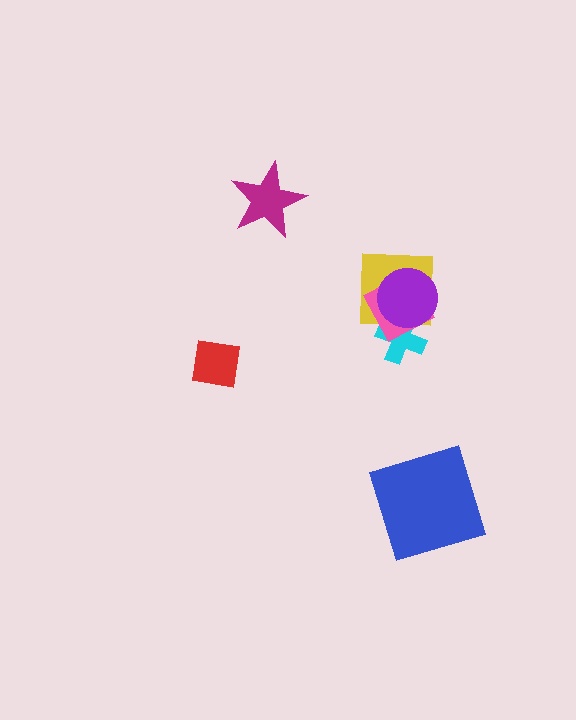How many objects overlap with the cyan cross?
3 objects overlap with the cyan cross.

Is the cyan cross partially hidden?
Yes, it is partially covered by another shape.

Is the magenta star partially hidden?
No, no other shape covers it.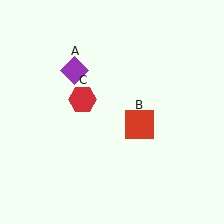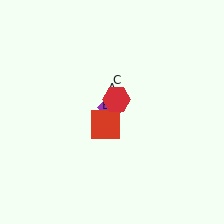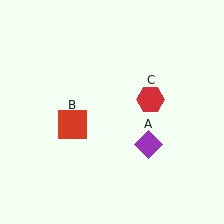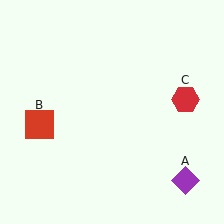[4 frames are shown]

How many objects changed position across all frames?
3 objects changed position: purple diamond (object A), red square (object B), red hexagon (object C).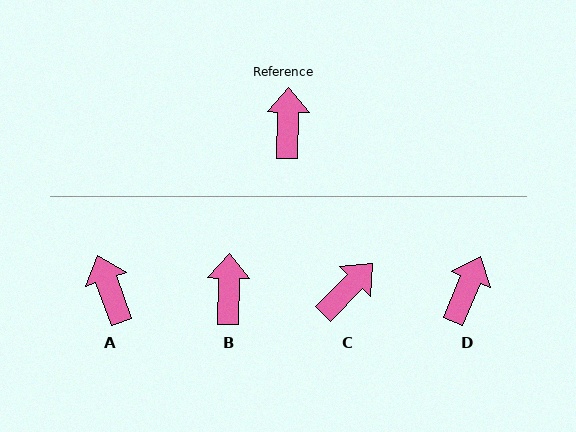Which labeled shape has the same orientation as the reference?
B.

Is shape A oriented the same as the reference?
No, it is off by about 21 degrees.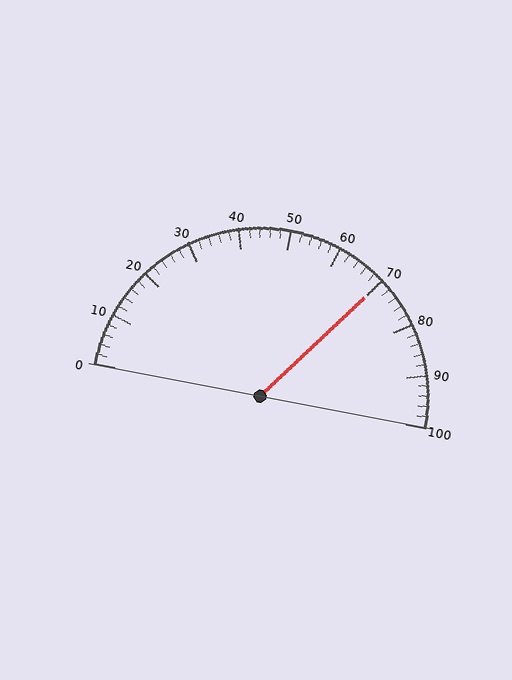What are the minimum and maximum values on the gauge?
The gauge ranges from 0 to 100.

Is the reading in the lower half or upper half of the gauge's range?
The reading is in the upper half of the range (0 to 100).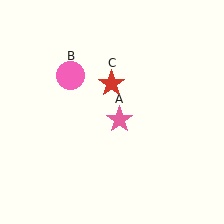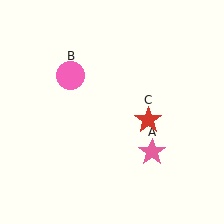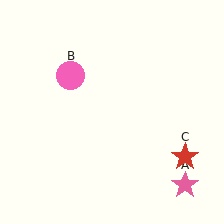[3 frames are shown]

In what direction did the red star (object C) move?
The red star (object C) moved down and to the right.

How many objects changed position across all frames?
2 objects changed position: pink star (object A), red star (object C).